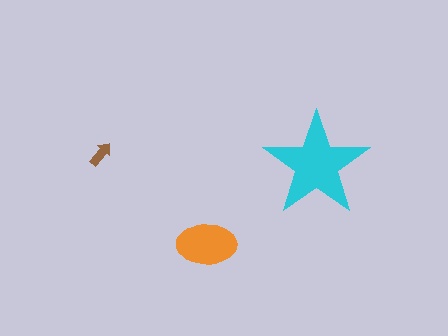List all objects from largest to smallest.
The cyan star, the orange ellipse, the brown arrow.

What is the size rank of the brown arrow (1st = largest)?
3rd.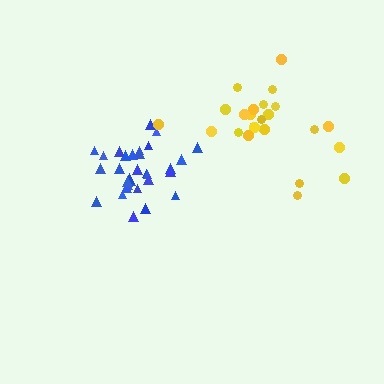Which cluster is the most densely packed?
Blue.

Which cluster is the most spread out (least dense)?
Yellow.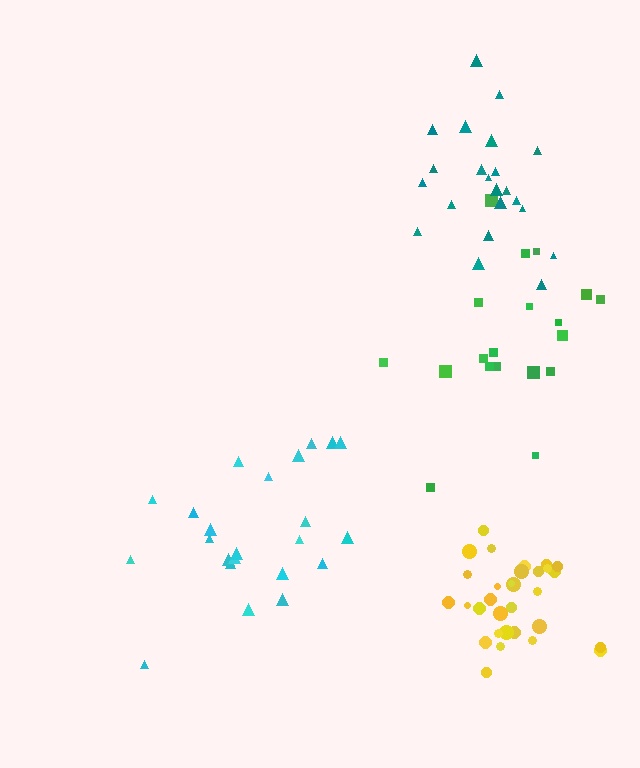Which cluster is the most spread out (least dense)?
Green.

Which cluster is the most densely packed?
Yellow.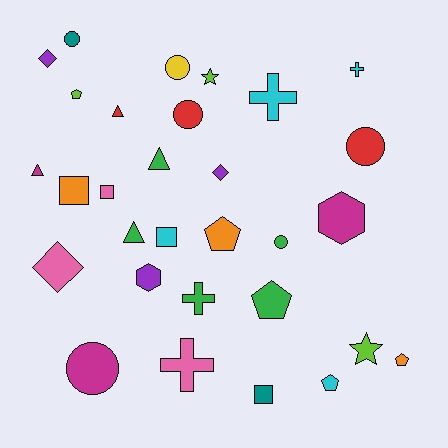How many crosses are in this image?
There are 4 crosses.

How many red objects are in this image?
There are 3 red objects.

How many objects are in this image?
There are 30 objects.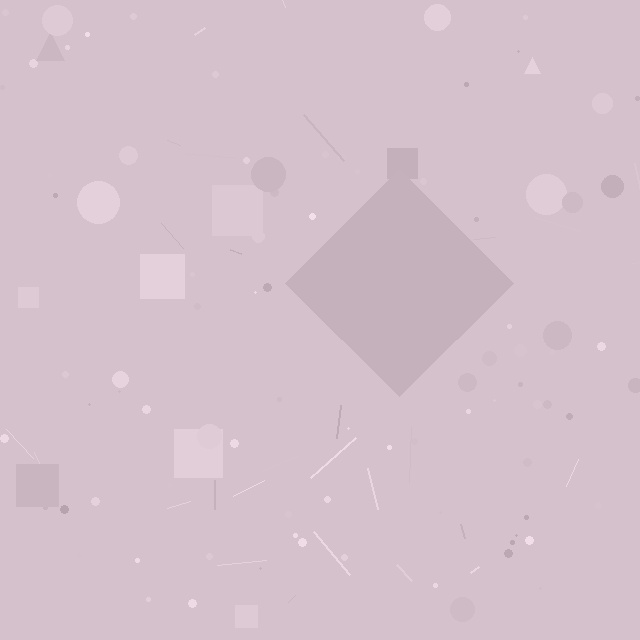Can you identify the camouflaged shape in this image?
The camouflaged shape is a diamond.